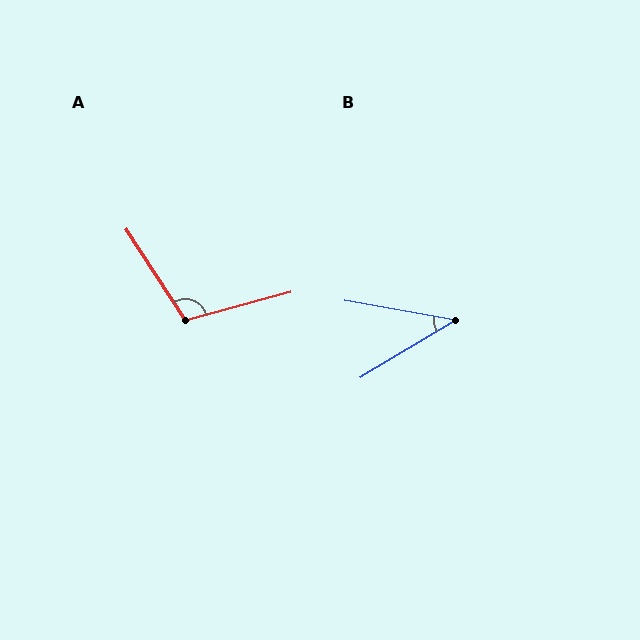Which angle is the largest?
A, at approximately 108 degrees.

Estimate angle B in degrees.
Approximately 41 degrees.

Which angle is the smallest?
B, at approximately 41 degrees.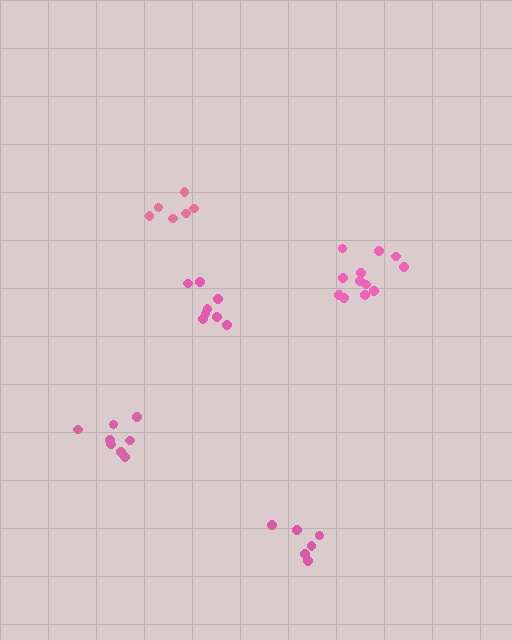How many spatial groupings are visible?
There are 5 spatial groupings.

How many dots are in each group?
Group 1: 12 dots, Group 2: 6 dots, Group 3: 6 dots, Group 4: 8 dots, Group 5: 8 dots (40 total).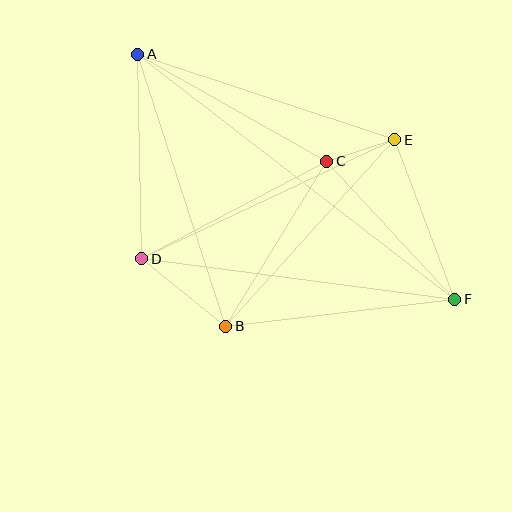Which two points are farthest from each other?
Points A and F are farthest from each other.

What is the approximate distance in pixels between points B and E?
The distance between B and E is approximately 252 pixels.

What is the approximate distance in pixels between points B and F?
The distance between B and F is approximately 231 pixels.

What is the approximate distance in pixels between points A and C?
The distance between A and C is approximately 217 pixels.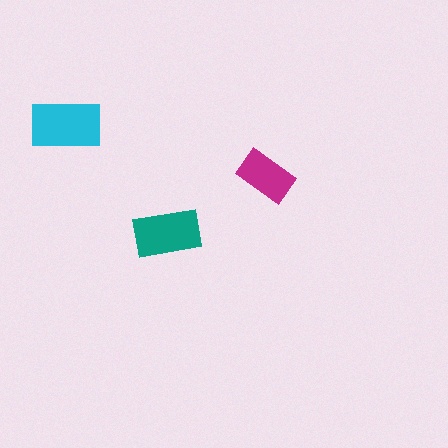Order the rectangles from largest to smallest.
the cyan one, the teal one, the magenta one.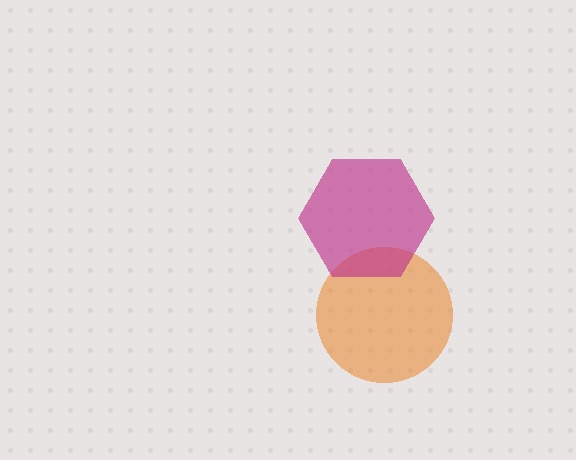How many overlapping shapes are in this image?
There are 2 overlapping shapes in the image.